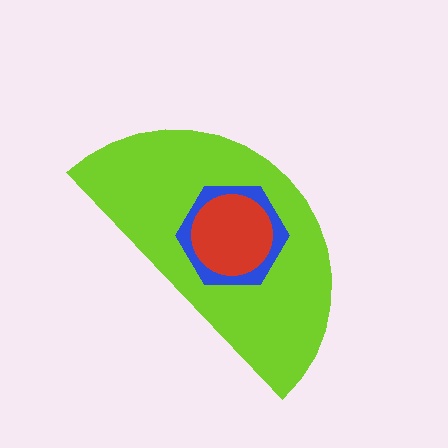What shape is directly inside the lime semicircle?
The blue hexagon.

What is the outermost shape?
The lime semicircle.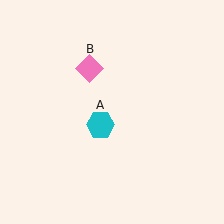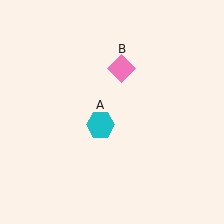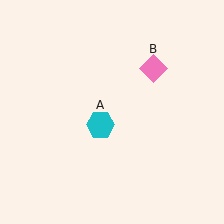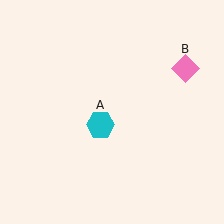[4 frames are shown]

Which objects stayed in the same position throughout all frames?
Cyan hexagon (object A) remained stationary.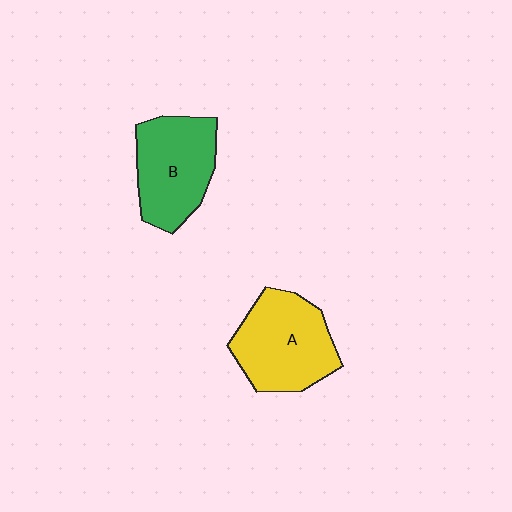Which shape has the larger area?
Shape A (yellow).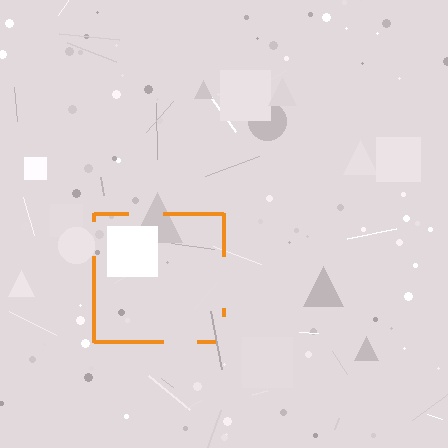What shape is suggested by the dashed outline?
The dashed outline suggests a square.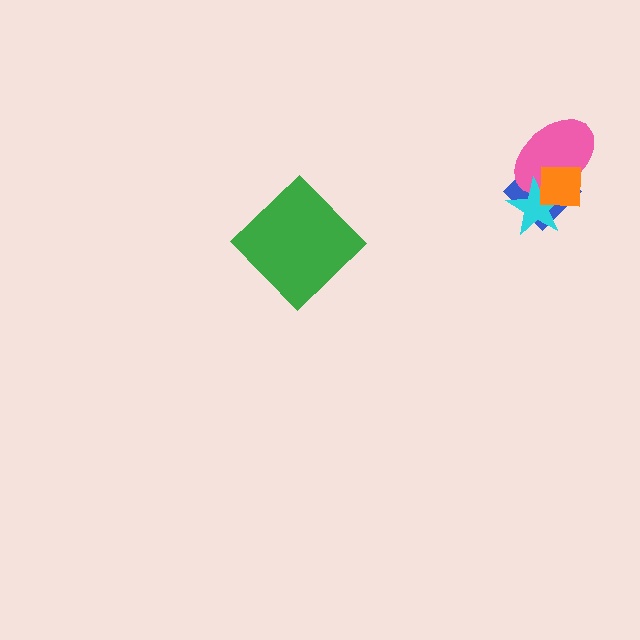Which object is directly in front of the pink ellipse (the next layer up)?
The cyan star is directly in front of the pink ellipse.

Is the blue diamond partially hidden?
Yes, it is partially covered by another shape.